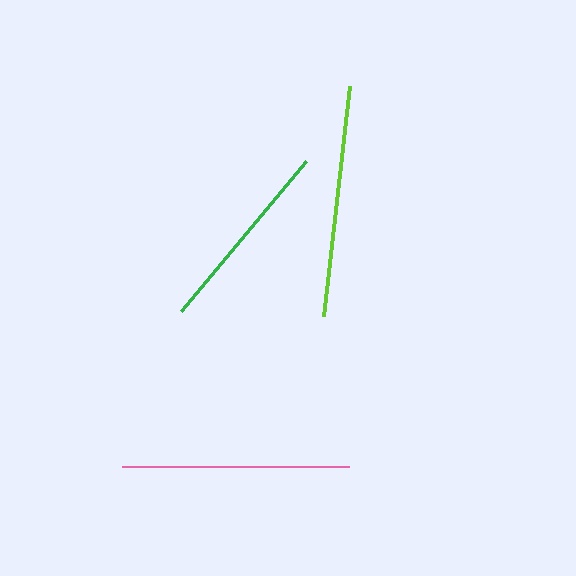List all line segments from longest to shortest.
From longest to shortest: lime, pink, green.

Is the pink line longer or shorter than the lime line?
The lime line is longer than the pink line.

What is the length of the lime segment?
The lime segment is approximately 231 pixels long.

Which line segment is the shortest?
The green line is the shortest at approximately 195 pixels.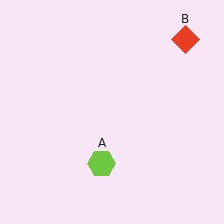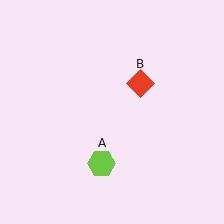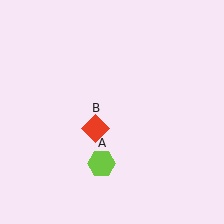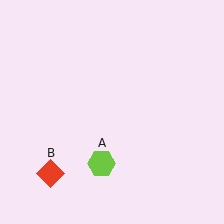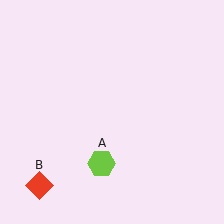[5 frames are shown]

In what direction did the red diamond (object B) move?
The red diamond (object B) moved down and to the left.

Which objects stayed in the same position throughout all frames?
Lime hexagon (object A) remained stationary.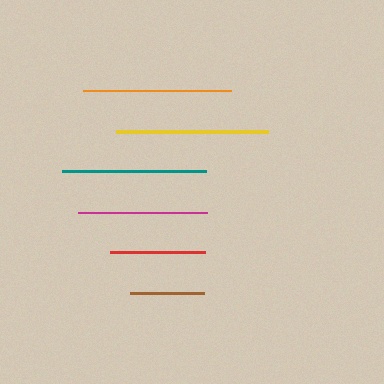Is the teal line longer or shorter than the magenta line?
The teal line is longer than the magenta line.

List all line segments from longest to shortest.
From longest to shortest: yellow, orange, teal, magenta, red, brown.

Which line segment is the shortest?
The brown line is the shortest at approximately 74 pixels.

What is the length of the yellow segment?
The yellow segment is approximately 151 pixels long.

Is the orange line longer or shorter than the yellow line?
The yellow line is longer than the orange line.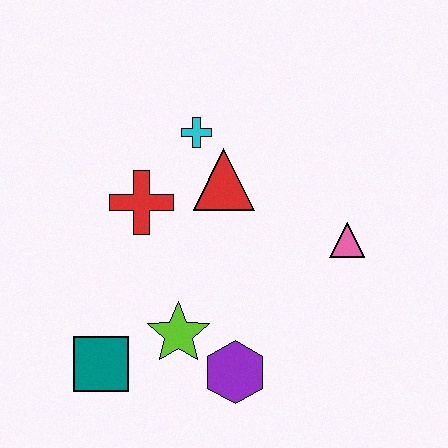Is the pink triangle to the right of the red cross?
Yes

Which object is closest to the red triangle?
The cyan cross is closest to the red triangle.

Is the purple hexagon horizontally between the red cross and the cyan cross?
No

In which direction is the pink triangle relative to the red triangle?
The pink triangle is to the right of the red triangle.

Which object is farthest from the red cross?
The pink triangle is farthest from the red cross.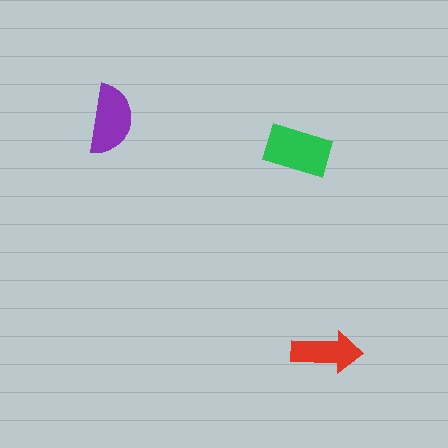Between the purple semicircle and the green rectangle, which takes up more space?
The green rectangle.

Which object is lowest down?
The red arrow is bottommost.